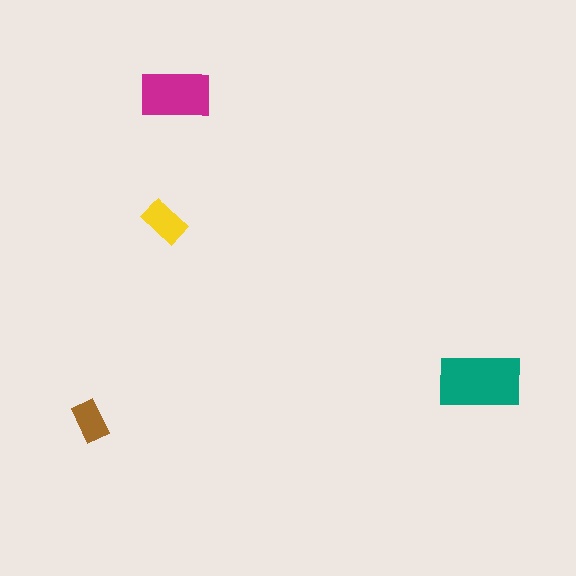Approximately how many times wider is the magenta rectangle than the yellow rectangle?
About 1.5 times wider.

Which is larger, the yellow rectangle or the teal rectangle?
The teal one.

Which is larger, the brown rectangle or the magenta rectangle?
The magenta one.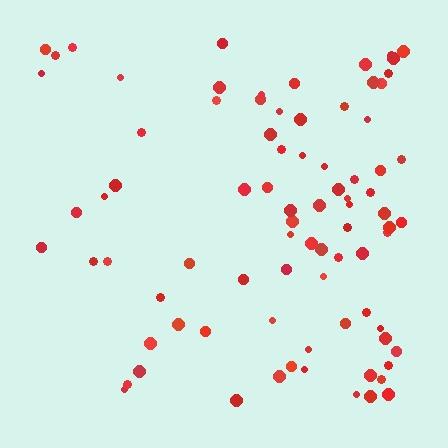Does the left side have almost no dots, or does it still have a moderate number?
Still a moderate number, just noticeably fewer than the right.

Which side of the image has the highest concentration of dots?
The right.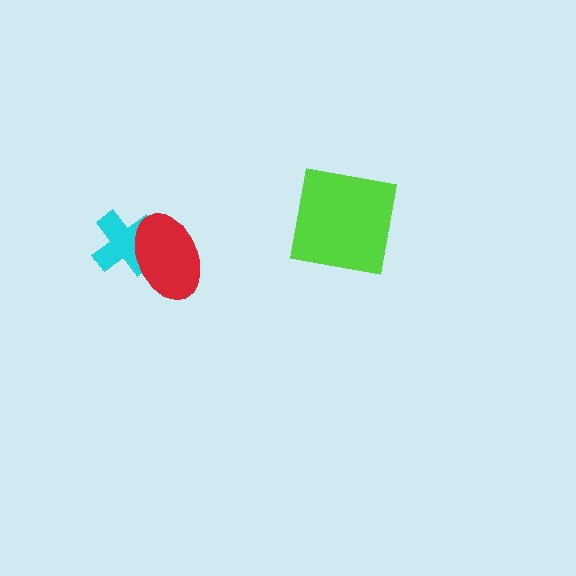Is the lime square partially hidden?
No, no other shape covers it.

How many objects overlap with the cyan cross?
1 object overlaps with the cyan cross.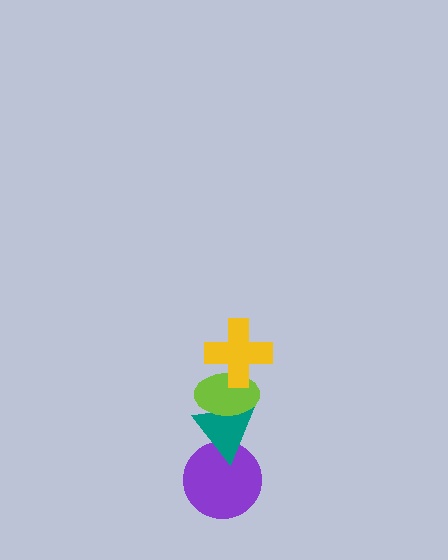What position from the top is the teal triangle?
The teal triangle is 3rd from the top.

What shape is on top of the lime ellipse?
The yellow cross is on top of the lime ellipse.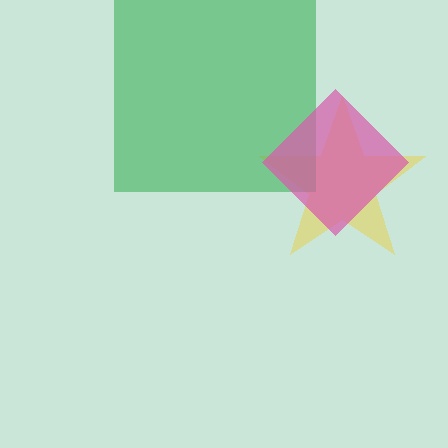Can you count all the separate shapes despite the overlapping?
Yes, there are 3 separate shapes.